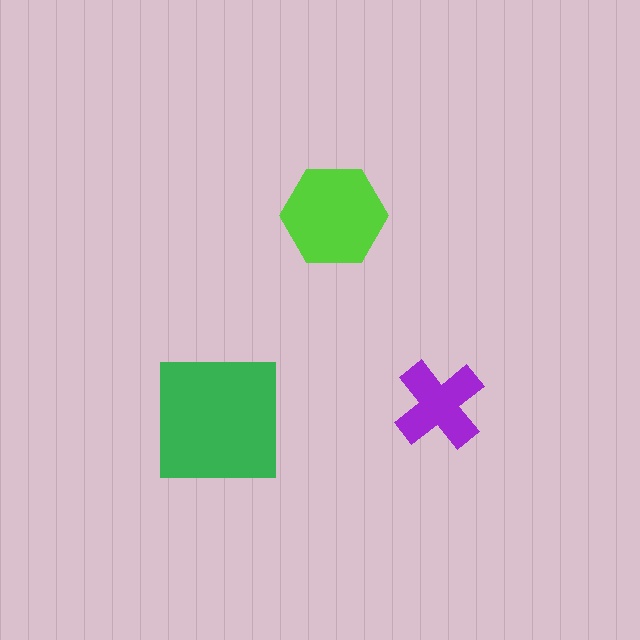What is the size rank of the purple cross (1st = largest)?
3rd.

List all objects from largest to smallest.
The green square, the lime hexagon, the purple cross.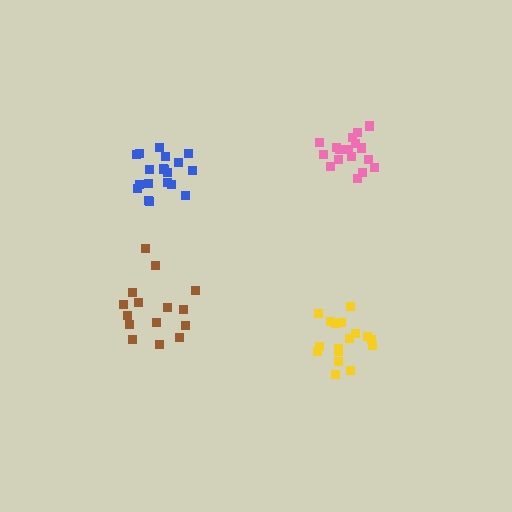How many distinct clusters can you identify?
There are 4 distinct clusters.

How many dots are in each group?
Group 1: 19 dots, Group 2: 15 dots, Group 3: 18 dots, Group 4: 17 dots (69 total).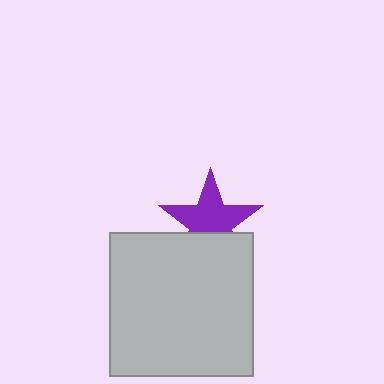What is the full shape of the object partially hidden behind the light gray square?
The partially hidden object is a purple star.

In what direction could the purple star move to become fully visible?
The purple star could move up. That would shift it out from behind the light gray square entirely.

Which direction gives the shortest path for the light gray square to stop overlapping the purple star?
Moving down gives the shortest separation.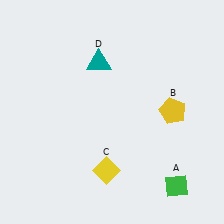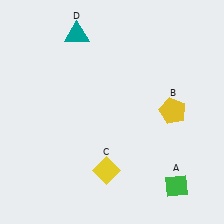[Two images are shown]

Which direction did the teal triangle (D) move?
The teal triangle (D) moved up.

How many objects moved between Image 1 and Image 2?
1 object moved between the two images.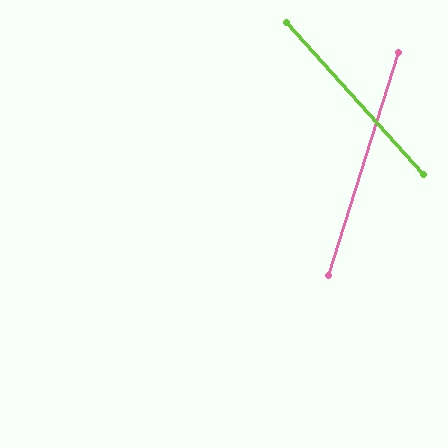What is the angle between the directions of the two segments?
Approximately 59 degrees.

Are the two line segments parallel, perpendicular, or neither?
Neither parallel nor perpendicular — they differ by about 59°.